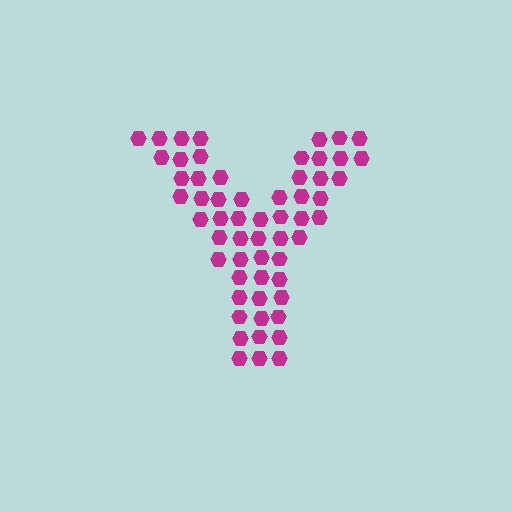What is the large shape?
The large shape is the letter Y.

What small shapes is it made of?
It is made of small hexagons.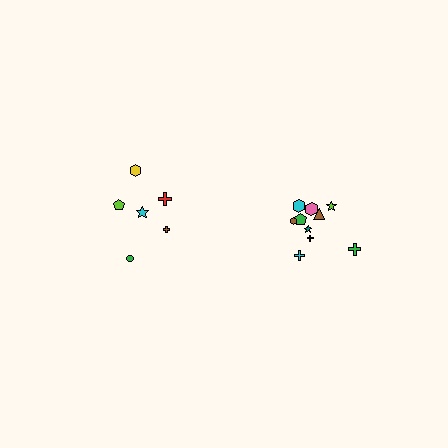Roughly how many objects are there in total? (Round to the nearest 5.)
Roughly 15 objects in total.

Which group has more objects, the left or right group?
The right group.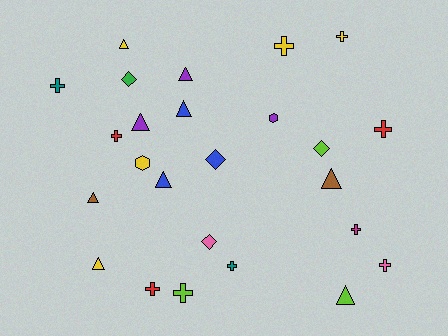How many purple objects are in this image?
There are 3 purple objects.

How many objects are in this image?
There are 25 objects.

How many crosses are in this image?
There are 10 crosses.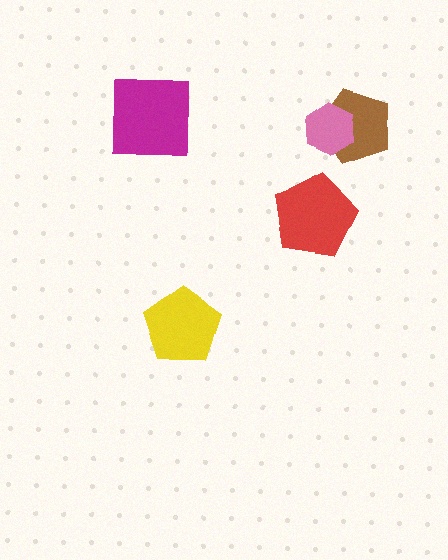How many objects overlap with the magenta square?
0 objects overlap with the magenta square.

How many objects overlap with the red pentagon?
0 objects overlap with the red pentagon.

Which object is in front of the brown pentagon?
The pink hexagon is in front of the brown pentagon.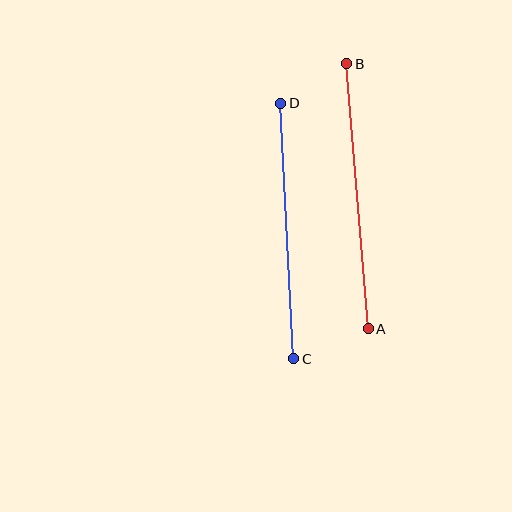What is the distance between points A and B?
The distance is approximately 266 pixels.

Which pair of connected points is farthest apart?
Points A and B are farthest apart.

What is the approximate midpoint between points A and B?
The midpoint is at approximately (358, 196) pixels.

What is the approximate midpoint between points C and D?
The midpoint is at approximately (287, 231) pixels.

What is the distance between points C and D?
The distance is approximately 256 pixels.